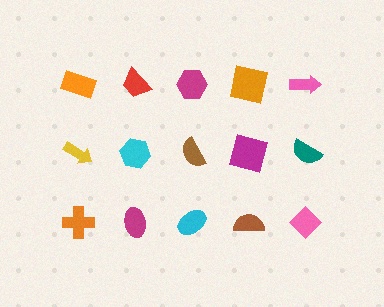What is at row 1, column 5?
A pink arrow.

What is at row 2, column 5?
A teal semicircle.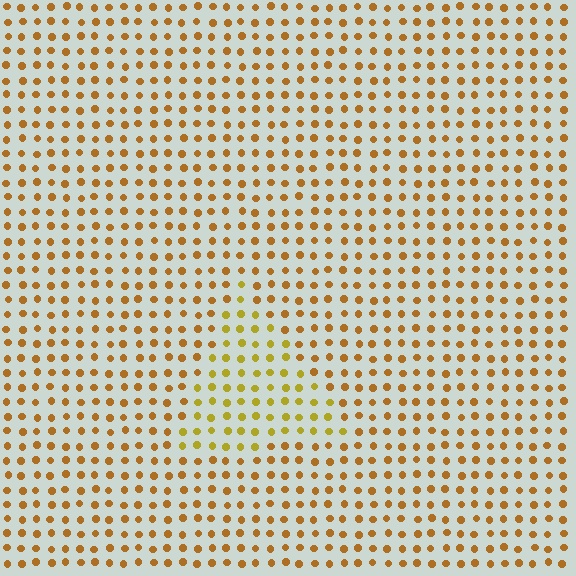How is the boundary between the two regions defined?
The boundary is defined purely by a slight shift in hue (about 24 degrees). Spacing, size, and orientation are identical on both sides.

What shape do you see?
I see a triangle.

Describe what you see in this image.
The image is filled with small brown elements in a uniform arrangement. A triangle-shaped region is visible where the elements are tinted to a slightly different hue, forming a subtle color boundary.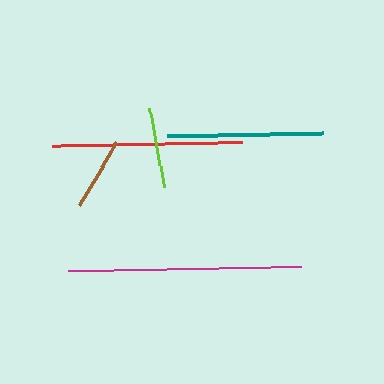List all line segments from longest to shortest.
From longest to shortest: magenta, red, teal, lime, brown.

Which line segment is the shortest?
The brown line is the shortest at approximately 73 pixels.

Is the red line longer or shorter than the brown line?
The red line is longer than the brown line.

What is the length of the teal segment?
The teal segment is approximately 155 pixels long.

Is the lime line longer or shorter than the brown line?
The lime line is longer than the brown line.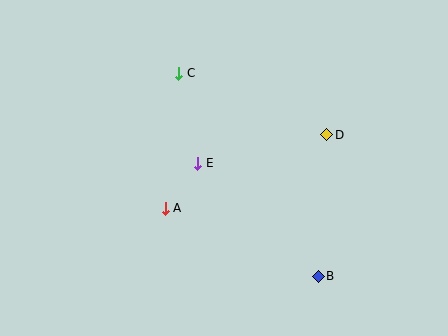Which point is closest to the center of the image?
Point E at (198, 163) is closest to the center.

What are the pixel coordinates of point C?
Point C is at (179, 73).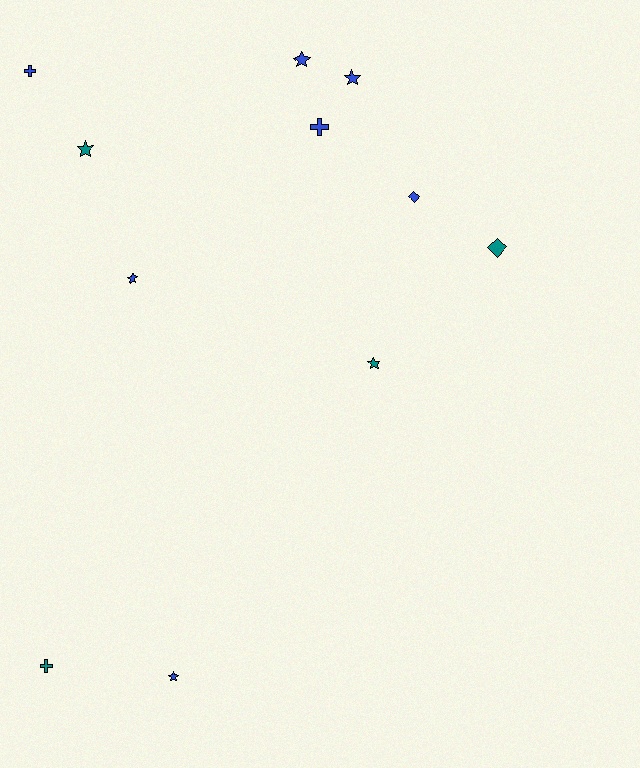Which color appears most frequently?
Blue, with 7 objects.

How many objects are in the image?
There are 11 objects.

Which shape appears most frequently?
Star, with 6 objects.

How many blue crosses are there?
There are 2 blue crosses.